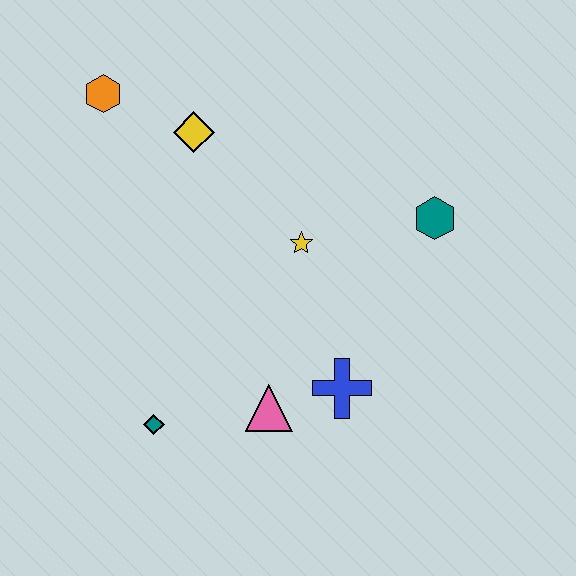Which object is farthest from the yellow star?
The orange hexagon is farthest from the yellow star.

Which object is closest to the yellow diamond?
The orange hexagon is closest to the yellow diamond.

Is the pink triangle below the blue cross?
Yes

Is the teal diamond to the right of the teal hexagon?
No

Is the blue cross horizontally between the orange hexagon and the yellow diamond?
No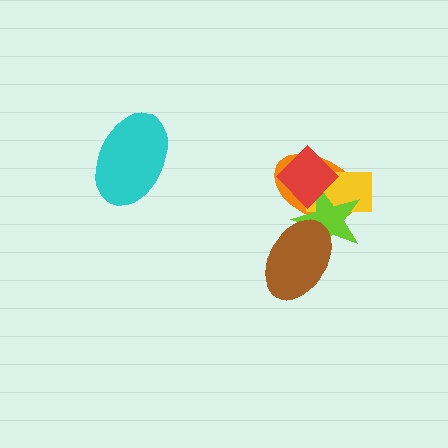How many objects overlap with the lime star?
4 objects overlap with the lime star.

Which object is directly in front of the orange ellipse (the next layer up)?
The yellow rectangle is directly in front of the orange ellipse.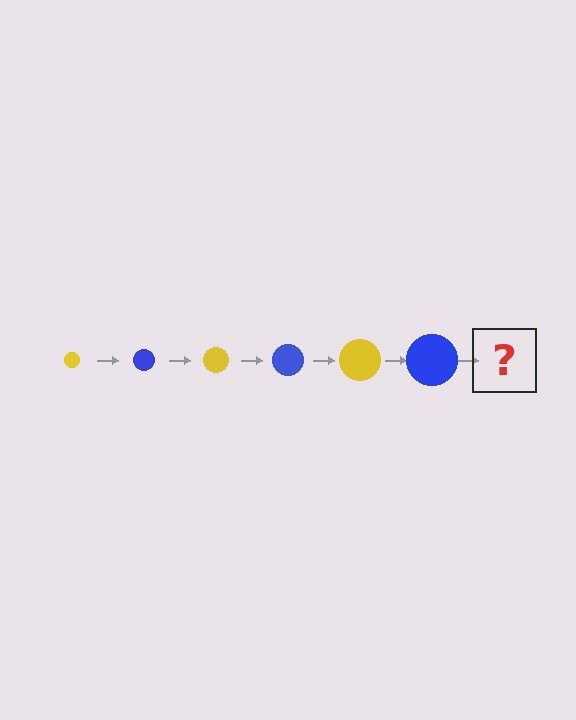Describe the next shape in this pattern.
It should be a yellow circle, larger than the previous one.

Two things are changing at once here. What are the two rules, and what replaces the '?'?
The two rules are that the circle grows larger each step and the color cycles through yellow and blue. The '?' should be a yellow circle, larger than the previous one.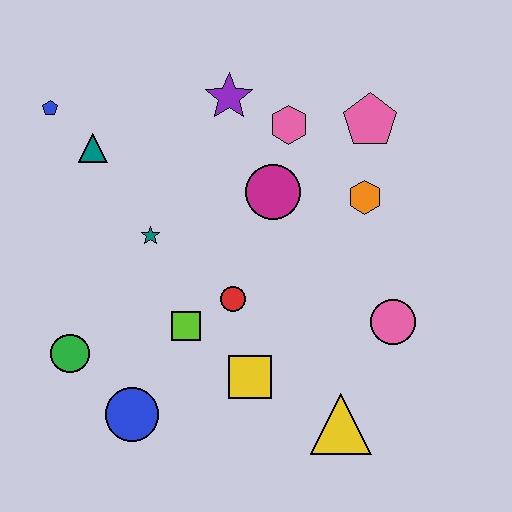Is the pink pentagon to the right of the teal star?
Yes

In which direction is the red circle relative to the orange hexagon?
The red circle is to the left of the orange hexagon.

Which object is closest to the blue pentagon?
The teal triangle is closest to the blue pentagon.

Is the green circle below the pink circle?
Yes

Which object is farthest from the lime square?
The pink pentagon is farthest from the lime square.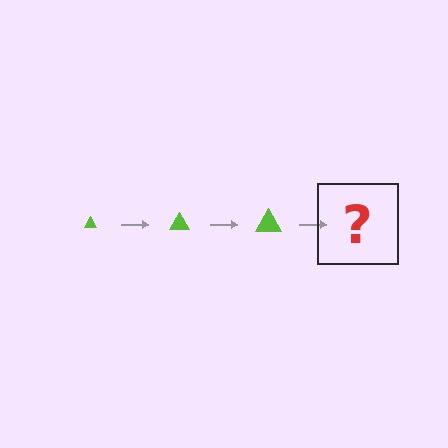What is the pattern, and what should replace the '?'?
The pattern is that the triangle gets progressively larger each step. The '?' should be a lime triangle, larger than the previous one.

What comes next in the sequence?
The next element should be a lime triangle, larger than the previous one.